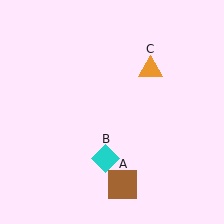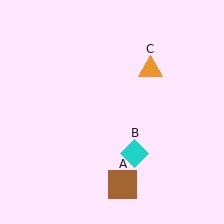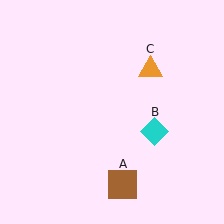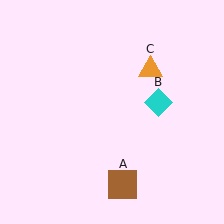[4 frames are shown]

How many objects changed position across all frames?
1 object changed position: cyan diamond (object B).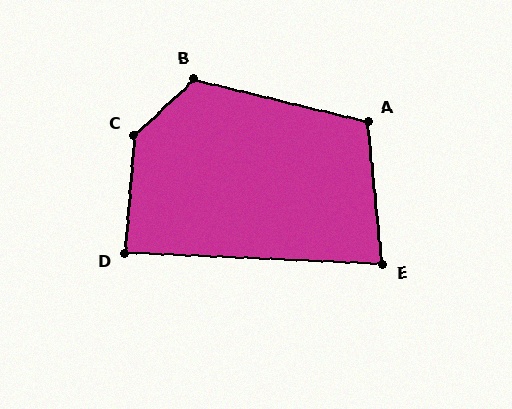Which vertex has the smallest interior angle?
E, at approximately 82 degrees.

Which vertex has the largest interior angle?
C, at approximately 138 degrees.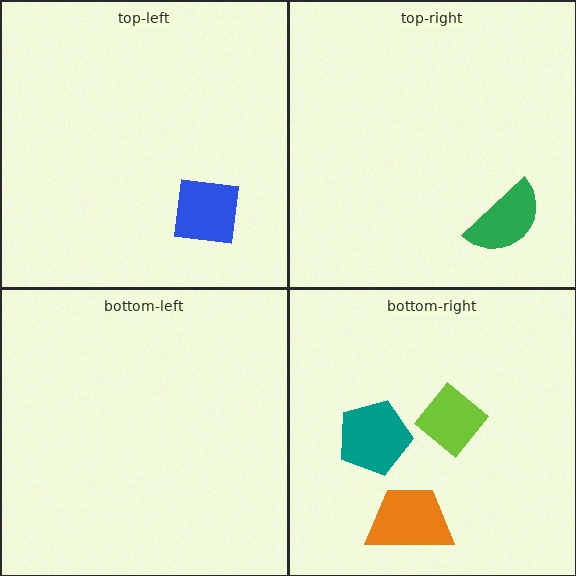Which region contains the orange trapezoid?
The bottom-right region.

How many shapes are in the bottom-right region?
3.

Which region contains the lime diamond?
The bottom-right region.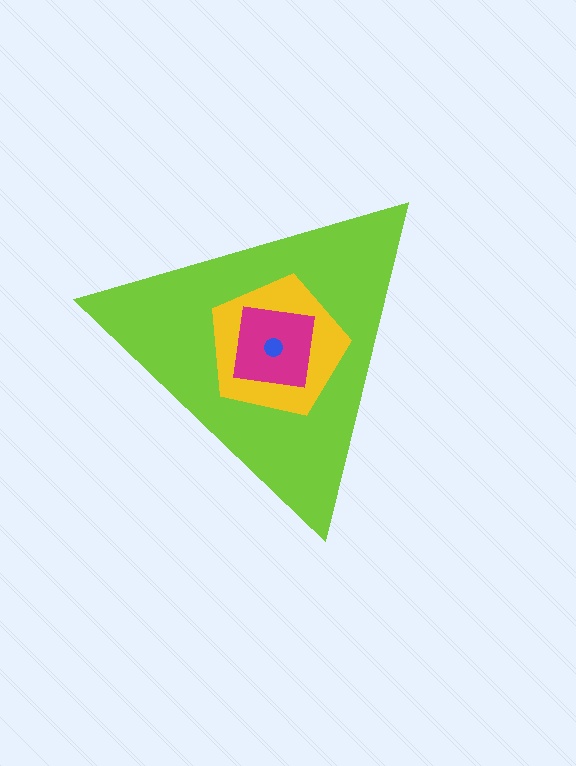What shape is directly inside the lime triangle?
The yellow pentagon.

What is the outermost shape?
The lime triangle.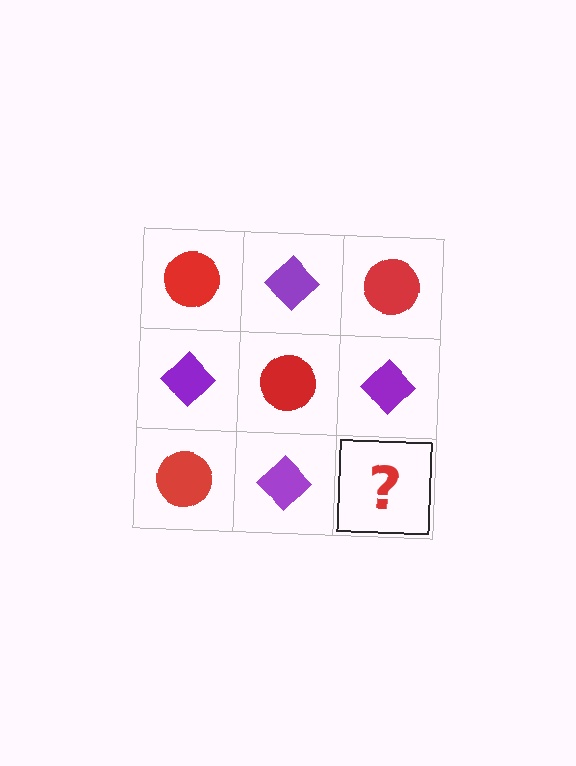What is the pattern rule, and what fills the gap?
The rule is that it alternates red circle and purple diamond in a checkerboard pattern. The gap should be filled with a red circle.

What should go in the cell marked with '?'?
The missing cell should contain a red circle.